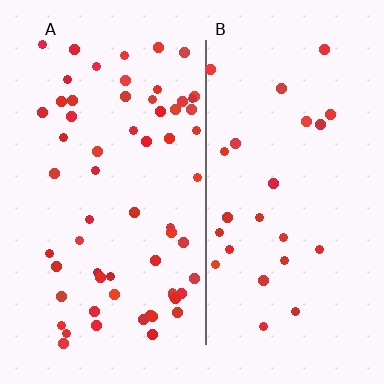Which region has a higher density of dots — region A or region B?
A (the left).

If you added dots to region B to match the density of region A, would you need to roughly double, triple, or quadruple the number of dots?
Approximately double.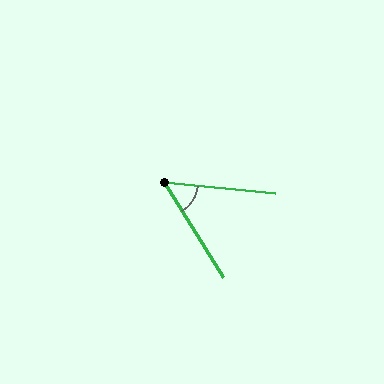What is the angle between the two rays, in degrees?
Approximately 53 degrees.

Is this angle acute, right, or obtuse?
It is acute.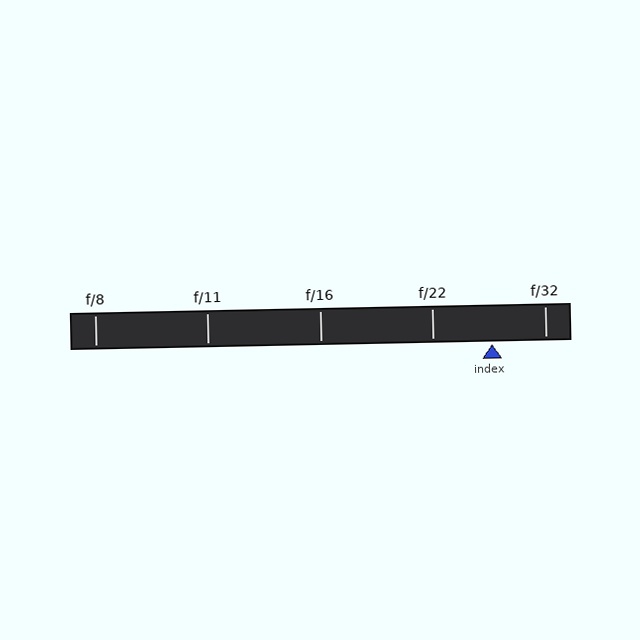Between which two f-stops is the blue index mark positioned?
The index mark is between f/22 and f/32.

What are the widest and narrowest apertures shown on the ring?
The widest aperture shown is f/8 and the narrowest is f/32.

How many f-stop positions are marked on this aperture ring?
There are 5 f-stop positions marked.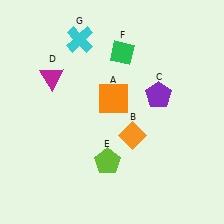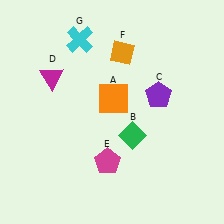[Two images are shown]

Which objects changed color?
B changed from orange to green. E changed from lime to magenta. F changed from green to orange.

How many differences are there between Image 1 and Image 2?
There are 3 differences between the two images.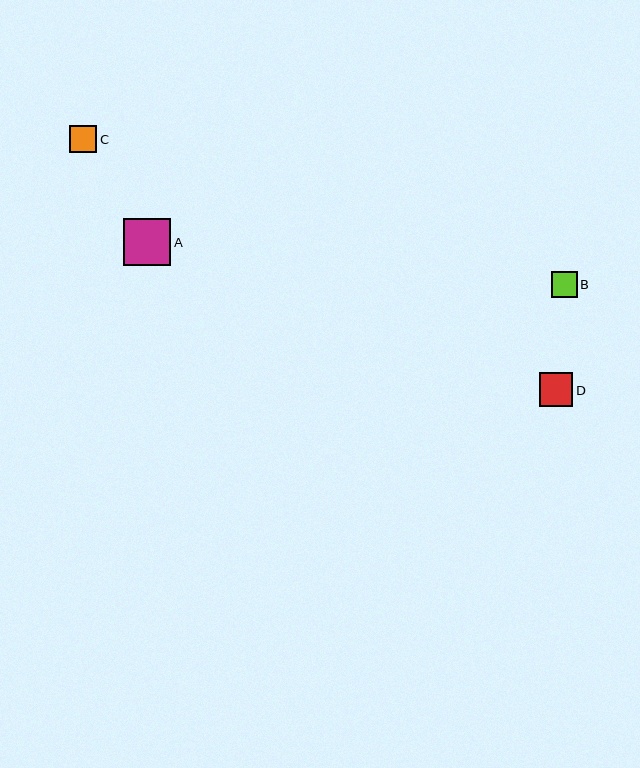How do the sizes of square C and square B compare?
Square C and square B are approximately the same size.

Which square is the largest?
Square A is the largest with a size of approximately 47 pixels.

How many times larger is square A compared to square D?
Square A is approximately 1.4 times the size of square D.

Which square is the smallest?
Square B is the smallest with a size of approximately 25 pixels.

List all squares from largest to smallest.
From largest to smallest: A, D, C, B.